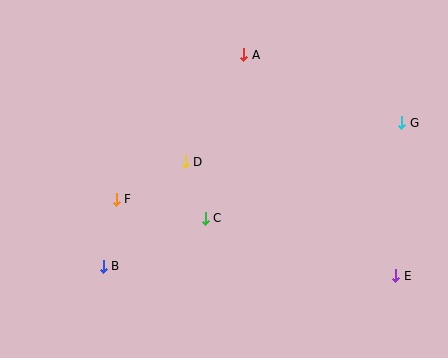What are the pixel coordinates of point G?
Point G is at (402, 123).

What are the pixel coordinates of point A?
Point A is at (244, 55).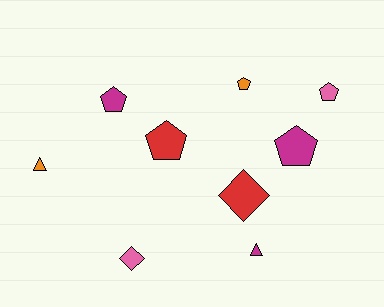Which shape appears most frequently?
Pentagon, with 5 objects.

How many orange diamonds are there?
There are no orange diamonds.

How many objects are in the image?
There are 9 objects.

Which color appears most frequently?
Magenta, with 3 objects.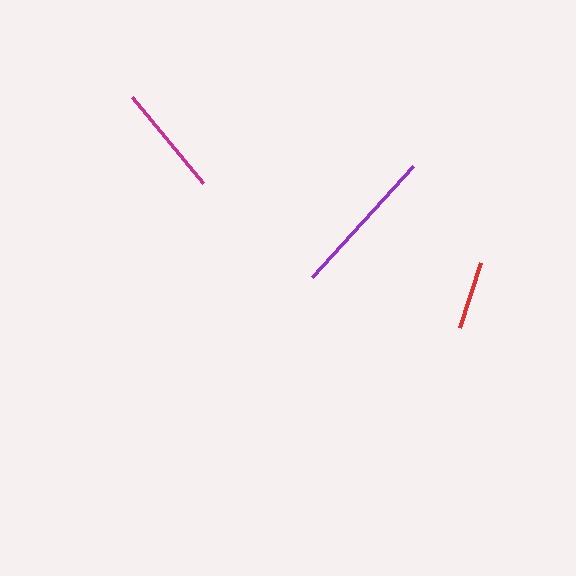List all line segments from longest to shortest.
From longest to shortest: purple, magenta, red.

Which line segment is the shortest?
The red line is the shortest at approximately 68 pixels.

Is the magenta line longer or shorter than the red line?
The magenta line is longer than the red line.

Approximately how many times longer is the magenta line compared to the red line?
The magenta line is approximately 1.6 times the length of the red line.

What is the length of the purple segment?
The purple segment is approximately 150 pixels long.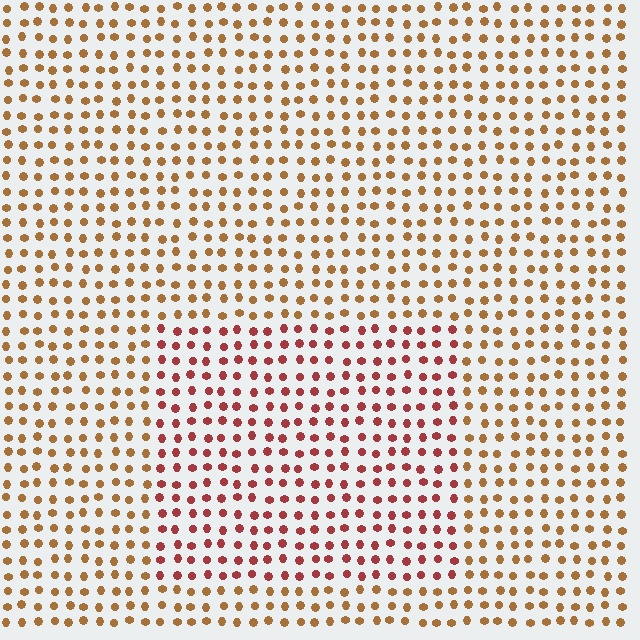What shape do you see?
I see a rectangle.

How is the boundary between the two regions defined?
The boundary is defined purely by a slight shift in hue (about 36 degrees). Spacing, size, and orientation are identical on both sides.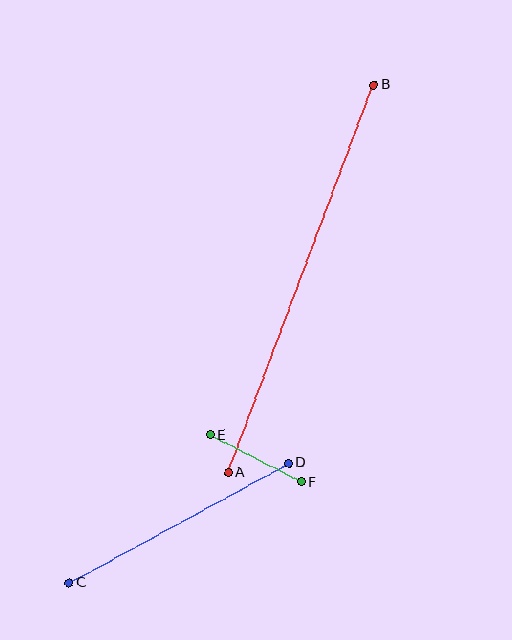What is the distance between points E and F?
The distance is approximately 103 pixels.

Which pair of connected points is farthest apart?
Points A and B are farthest apart.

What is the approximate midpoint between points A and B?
The midpoint is at approximately (301, 279) pixels.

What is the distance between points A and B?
The distance is approximately 414 pixels.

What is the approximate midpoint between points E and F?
The midpoint is at approximately (256, 458) pixels.